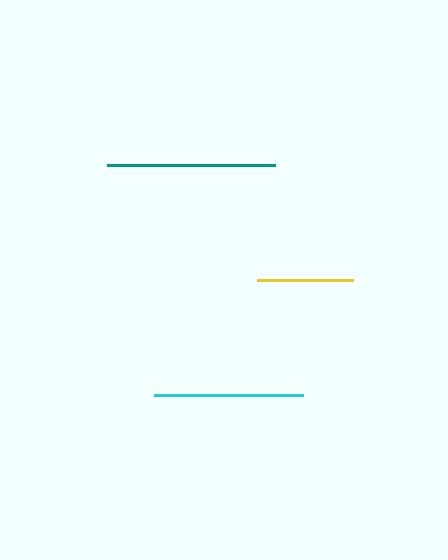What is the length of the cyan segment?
The cyan segment is approximately 148 pixels long.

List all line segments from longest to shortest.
From longest to shortest: teal, cyan, yellow.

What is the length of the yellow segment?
The yellow segment is approximately 96 pixels long.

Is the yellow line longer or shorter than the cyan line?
The cyan line is longer than the yellow line.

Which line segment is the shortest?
The yellow line is the shortest at approximately 96 pixels.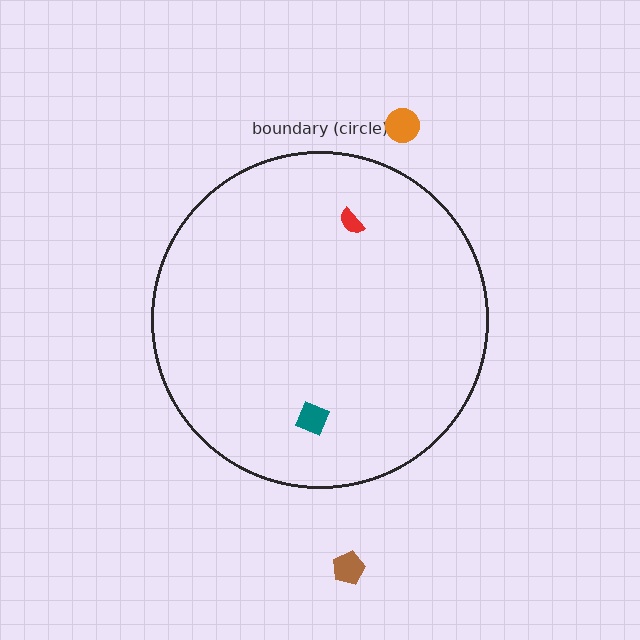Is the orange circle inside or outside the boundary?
Outside.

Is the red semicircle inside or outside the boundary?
Inside.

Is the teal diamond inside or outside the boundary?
Inside.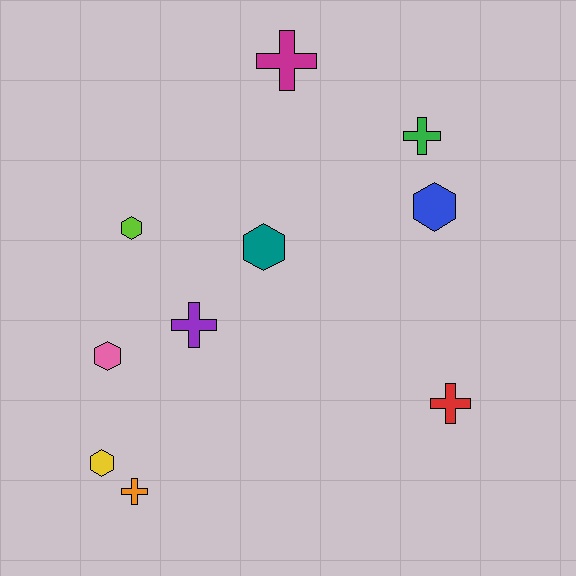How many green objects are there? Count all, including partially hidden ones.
There is 1 green object.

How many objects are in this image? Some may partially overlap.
There are 10 objects.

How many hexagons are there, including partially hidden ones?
There are 5 hexagons.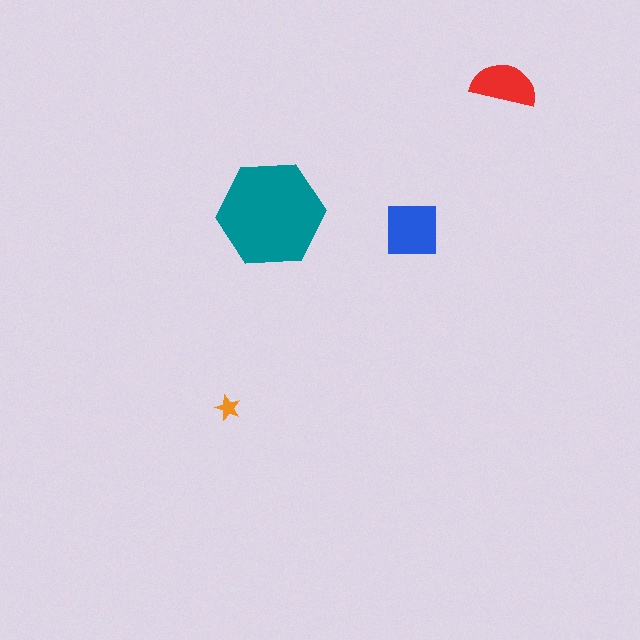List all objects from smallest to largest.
The orange star, the red semicircle, the blue square, the teal hexagon.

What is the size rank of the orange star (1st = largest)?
4th.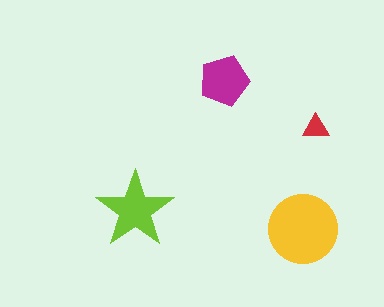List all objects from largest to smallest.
The yellow circle, the lime star, the magenta pentagon, the red triangle.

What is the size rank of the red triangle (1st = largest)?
4th.